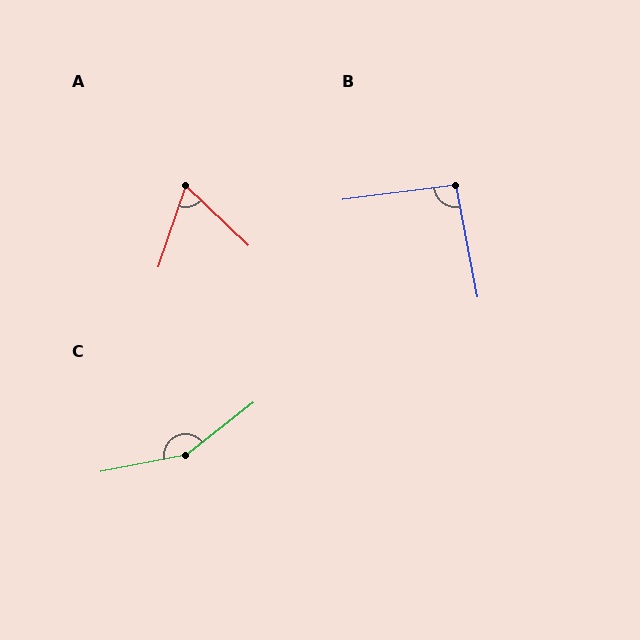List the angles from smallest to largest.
A (65°), B (94°), C (153°).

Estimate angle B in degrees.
Approximately 94 degrees.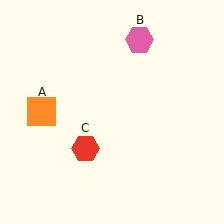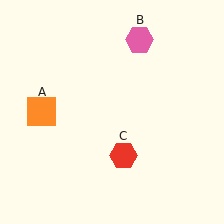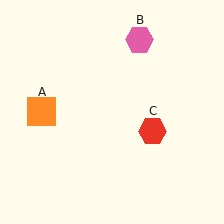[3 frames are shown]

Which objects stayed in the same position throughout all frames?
Orange square (object A) and pink hexagon (object B) remained stationary.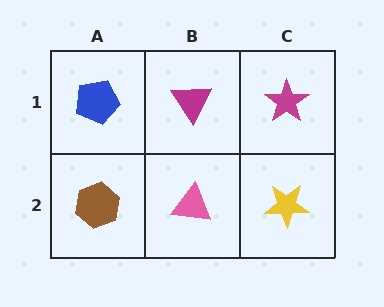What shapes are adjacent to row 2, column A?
A blue pentagon (row 1, column A), a pink triangle (row 2, column B).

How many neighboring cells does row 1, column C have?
2.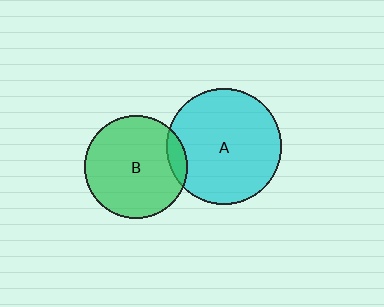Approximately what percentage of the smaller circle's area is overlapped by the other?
Approximately 10%.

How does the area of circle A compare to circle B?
Approximately 1.3 times.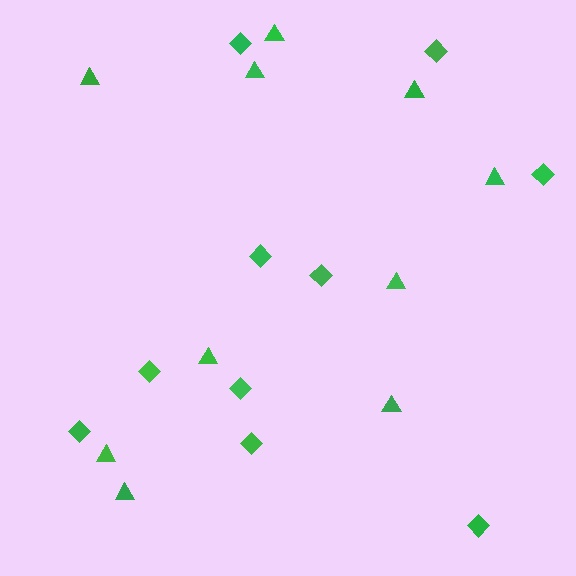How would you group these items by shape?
There are 2 groups: one group of diamonds (10) and one group of triangles (10).